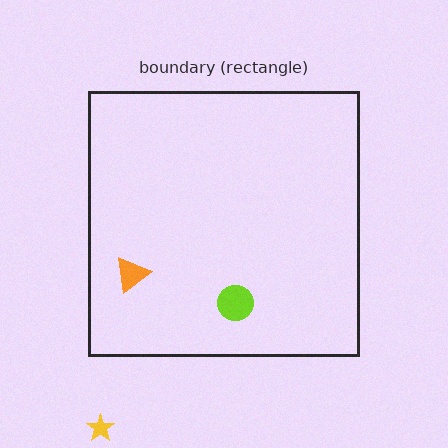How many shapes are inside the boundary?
2 inside, 1 outside.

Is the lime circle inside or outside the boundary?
Inside.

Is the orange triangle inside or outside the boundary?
Inside.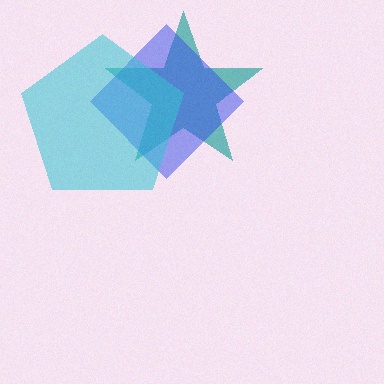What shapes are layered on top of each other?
The layered shapes are: a teal star, a blue diamond, a cyan pentagon.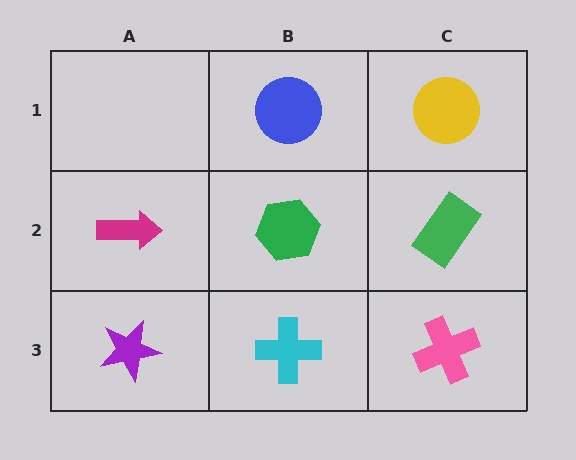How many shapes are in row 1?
2 shapes.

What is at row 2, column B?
A green hexagon.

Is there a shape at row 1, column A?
No, that cell is empty.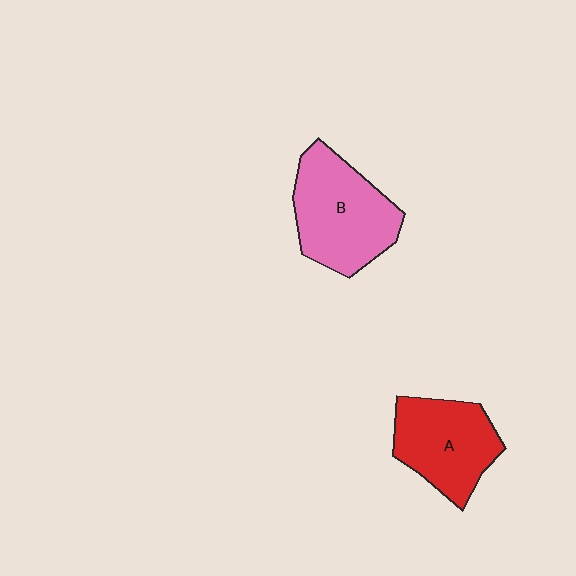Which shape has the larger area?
Shape B (pink).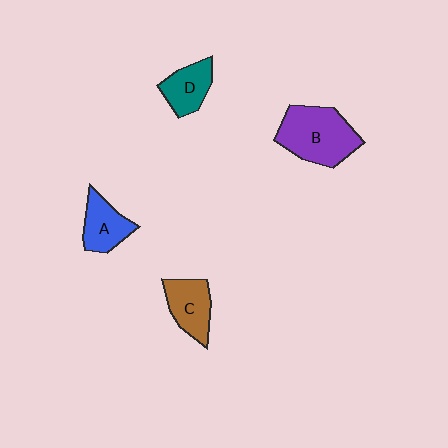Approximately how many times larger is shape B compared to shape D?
Approximately 1.9 times.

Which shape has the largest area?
Shape B (purple).